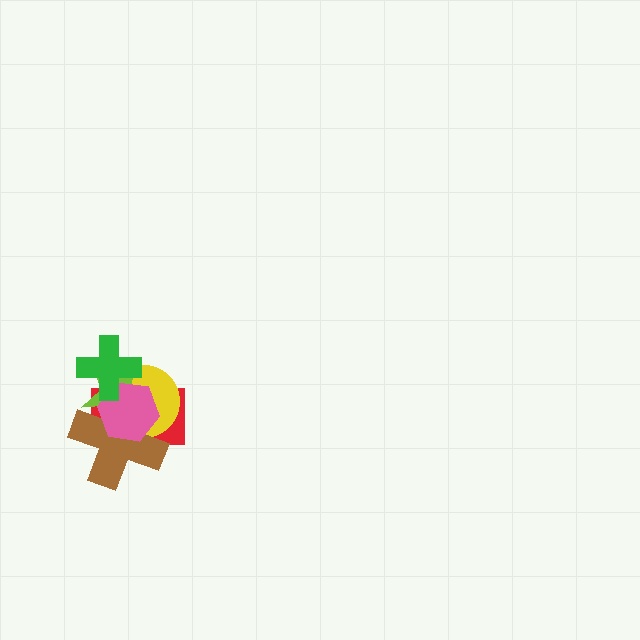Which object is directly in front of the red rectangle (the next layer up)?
The yellow circle is directly in front of the red rectangle.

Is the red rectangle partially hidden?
Yes, it is partially covered by another shape.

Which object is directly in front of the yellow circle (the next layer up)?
The brown cross is directly in front of the yellow circle.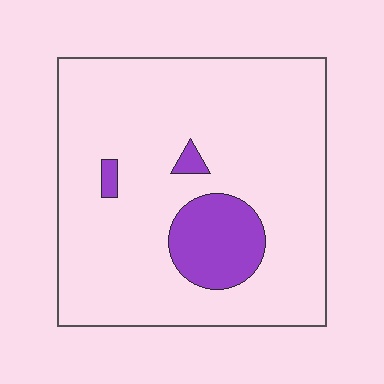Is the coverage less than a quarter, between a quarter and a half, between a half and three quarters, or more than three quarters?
Less than a quarter.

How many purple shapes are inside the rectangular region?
3.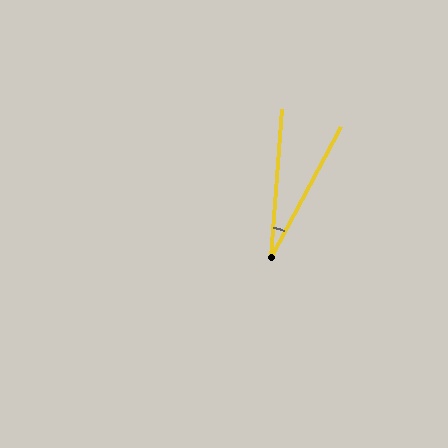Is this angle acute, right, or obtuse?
It is acute.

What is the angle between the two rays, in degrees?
Approximately 24 degrees.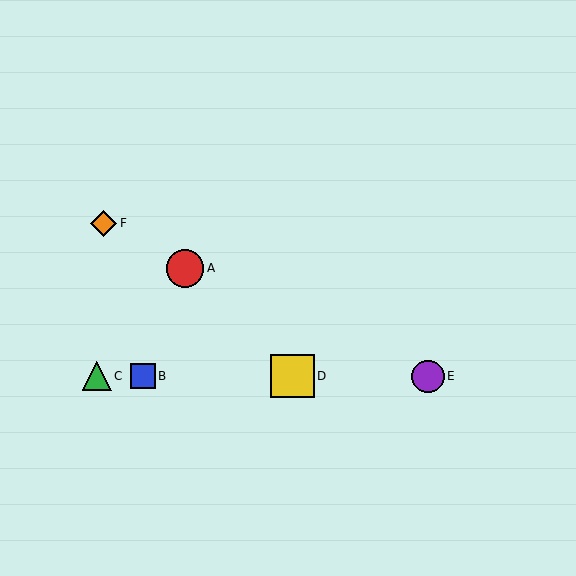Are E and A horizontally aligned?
No, E is at y≈376 and A is at y≈268.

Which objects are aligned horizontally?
Objects B, C, D, E are aligned horizontally.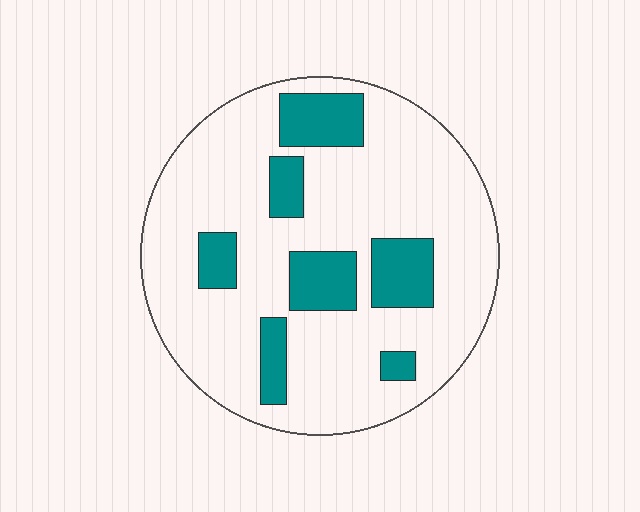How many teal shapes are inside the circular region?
7.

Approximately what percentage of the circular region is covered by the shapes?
Approximately 20%.